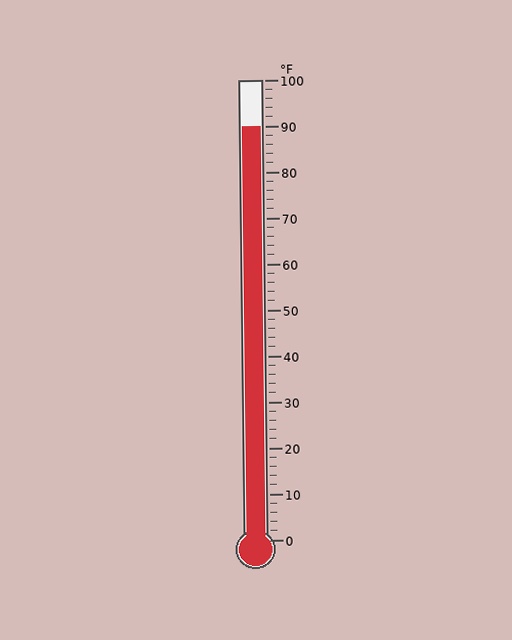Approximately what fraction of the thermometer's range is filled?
The thermometer is filled to approximately 90% of its range.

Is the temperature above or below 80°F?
The temperature is above 80°F.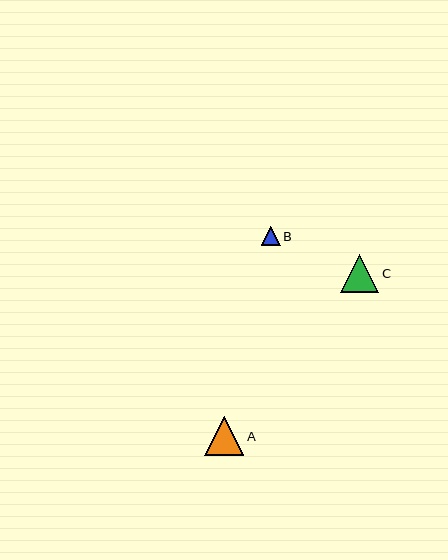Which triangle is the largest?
Triangle A is the largest with a size of approximately 39 pixels.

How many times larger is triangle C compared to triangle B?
Triangle C is approximately 2.0 times the size of triangle B.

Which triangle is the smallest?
Triangle B is the smallest with a size of approximately 19 pixels.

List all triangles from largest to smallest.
From largest to smallest: A, C, B.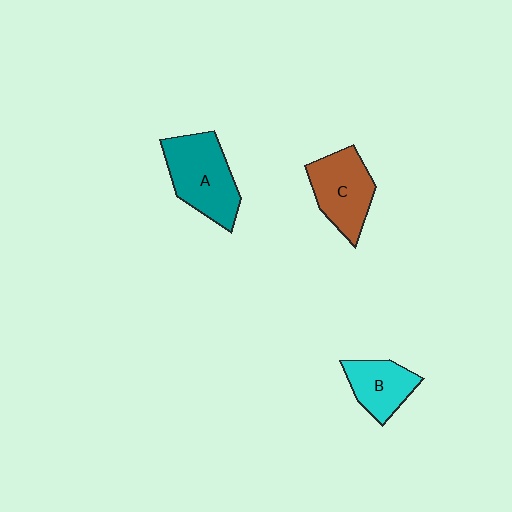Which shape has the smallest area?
Shape B (cyan).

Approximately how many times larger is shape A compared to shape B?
Approximately 1.5 times.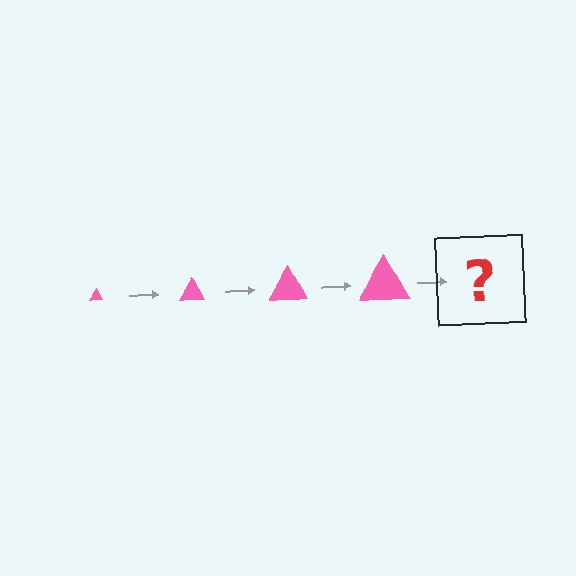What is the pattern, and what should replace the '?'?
The pattern is that the triangle gets progressively larger each step. The '?' should be a pink triangle, larger than the previous one.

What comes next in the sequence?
The next element should be a pink triangle, larger than the previous one.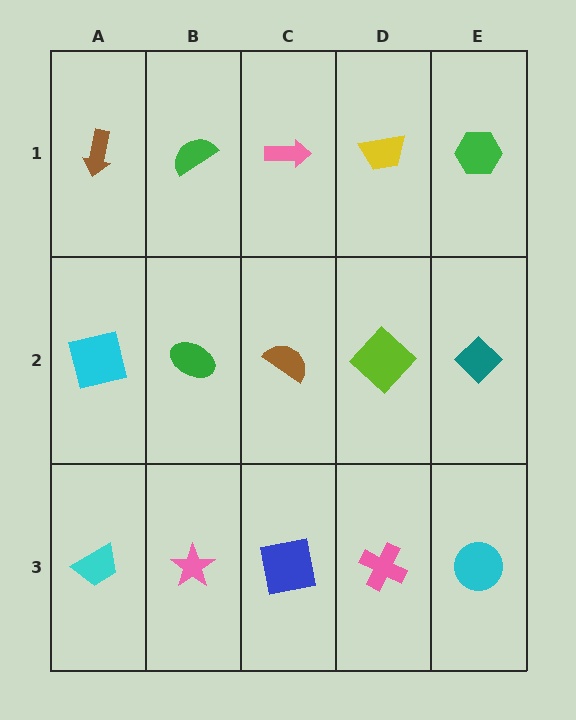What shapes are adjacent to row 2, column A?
A brown arrow (row 1, column A), a cyan trapezoid (row 3, column A), a green ellipse (row 2, column B).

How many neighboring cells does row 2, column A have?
3.